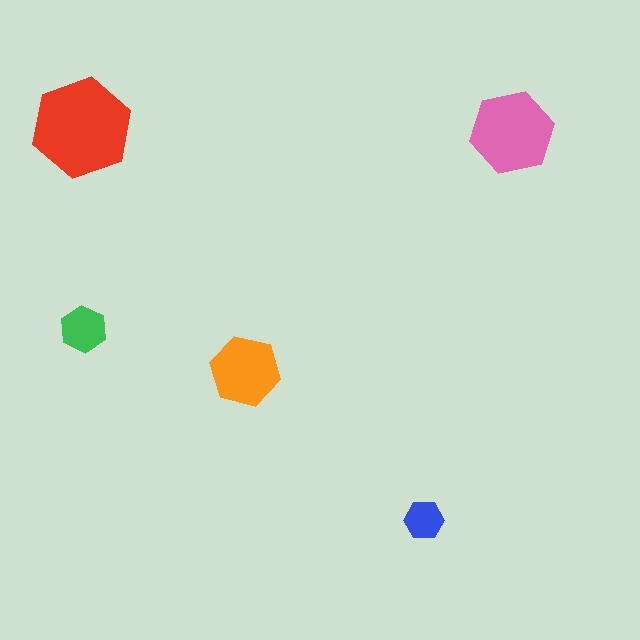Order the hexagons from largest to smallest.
the red one, the pink one, the orange one, the green one, the blue one.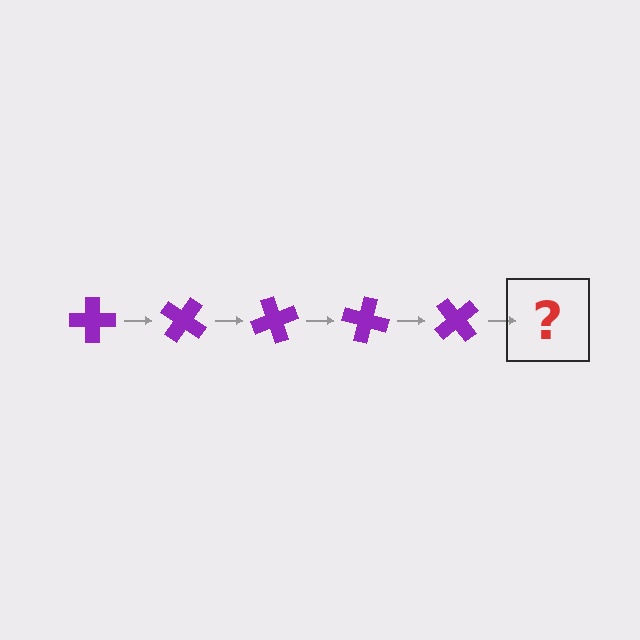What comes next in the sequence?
The next element should be a purple cross rotated 175 degrees.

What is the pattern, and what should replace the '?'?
The pattern is that the cross rotates 35 degrees each step. The '?' should be a purple cross rotated 175 degrees.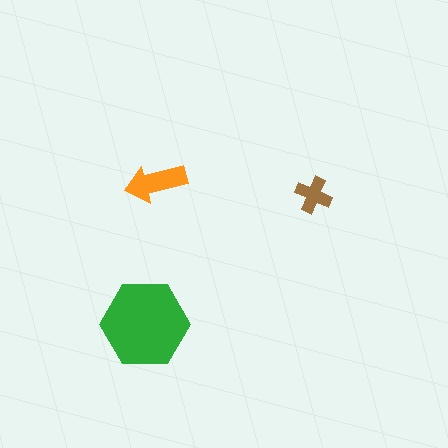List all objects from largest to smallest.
The green hexagon, the orange arrow, the brown cross.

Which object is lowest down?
The green hexagon is bottommost.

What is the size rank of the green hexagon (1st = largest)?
1st.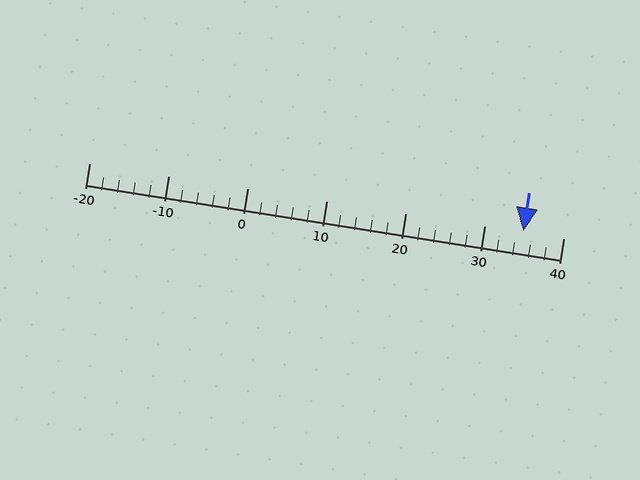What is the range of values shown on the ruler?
The ruler shows values from -20 to 40.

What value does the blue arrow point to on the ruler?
The blue arrow points to approximately 35.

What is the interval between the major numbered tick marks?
The major tick marks are spaced 10 units apart.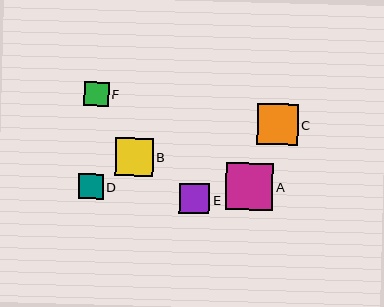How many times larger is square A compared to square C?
Square A is approximately 1.1 times the size of square C.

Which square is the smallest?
Square F is the smallest with a size of approximately 24 pixels.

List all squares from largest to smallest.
From largest to smallest: A, C, B, E, D, F.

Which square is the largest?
Square A is the largest with a size of approximately 47 pixels.